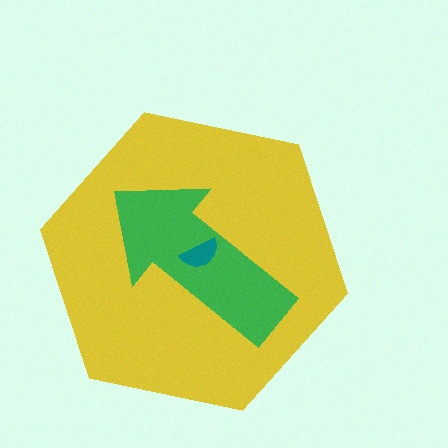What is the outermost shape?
The yellow hexagon.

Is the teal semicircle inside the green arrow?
Yes.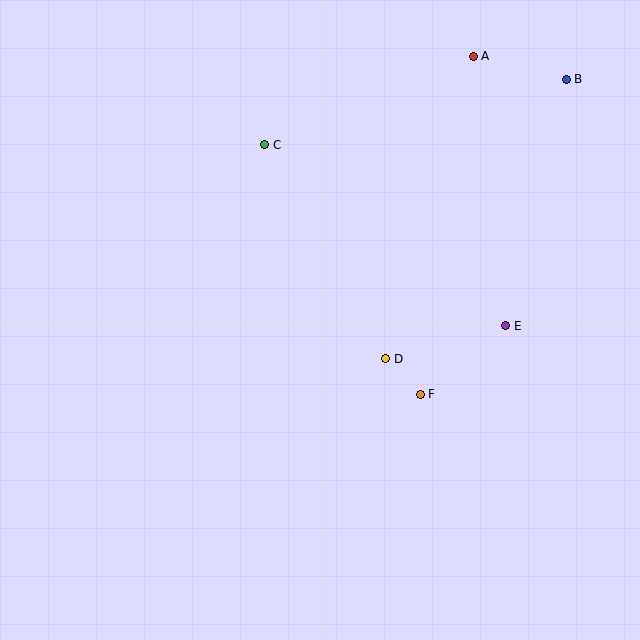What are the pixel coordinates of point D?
Point D is at (386, 359).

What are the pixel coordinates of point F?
Point F is at (420, 394).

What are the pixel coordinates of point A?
Point A is at (473, 56).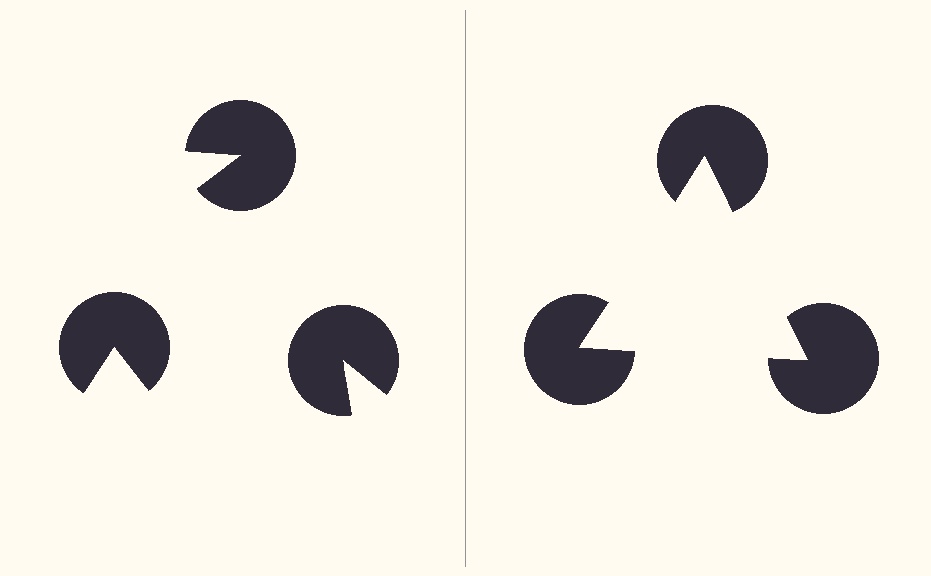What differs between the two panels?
The pac-man discs are positioned identically on both sides; only the wedge orientations differ. On the right they align to a triangle; on the left they are misaligned.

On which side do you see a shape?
An illusory triangle appears on the right side. On the left side the wedge cuts are rotated, so no coherent shape forms.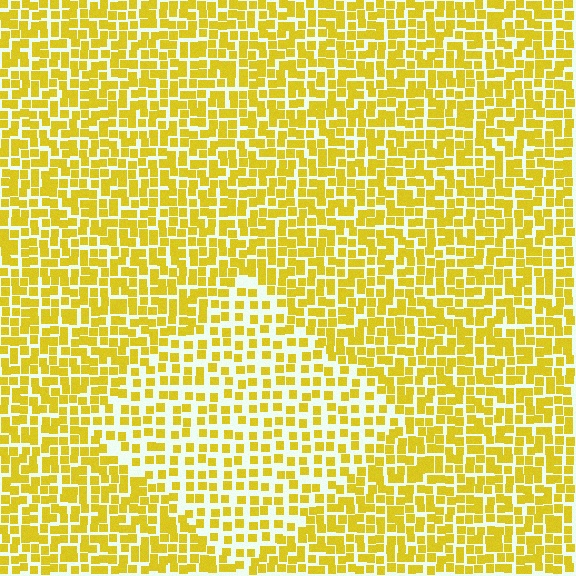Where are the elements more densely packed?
The elements are more densely packed outside the diamond boundary.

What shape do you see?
I see a diamond.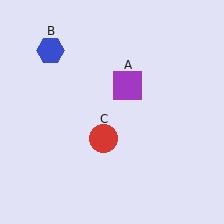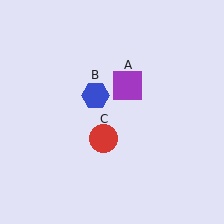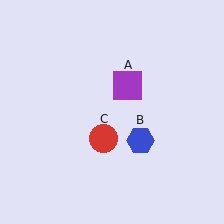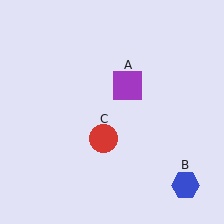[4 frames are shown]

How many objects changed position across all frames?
1 object changed position: blue hexagon (object B).